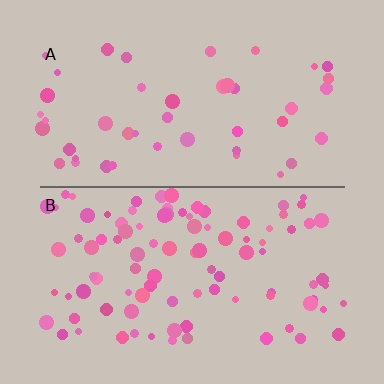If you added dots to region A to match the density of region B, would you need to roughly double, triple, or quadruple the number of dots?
Approximately double.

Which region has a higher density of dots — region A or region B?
B (the bottom).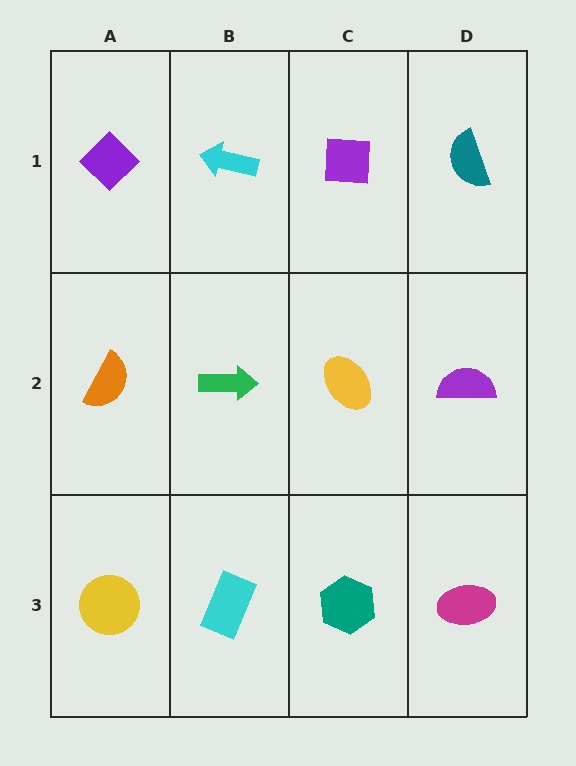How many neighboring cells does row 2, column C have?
4.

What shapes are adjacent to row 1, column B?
A green arrow (row 2, column B), a purple diamond (row 1, column A), a purple square (row 1, column C).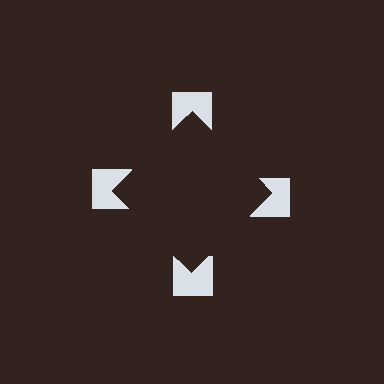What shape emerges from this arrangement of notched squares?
An illusory square — its edges are inferred from the aligned wedge cuts in the notched squares, not physically drawn.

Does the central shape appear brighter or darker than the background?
It typically appears slightly darker than the background, even though no actual brightness change is drawn.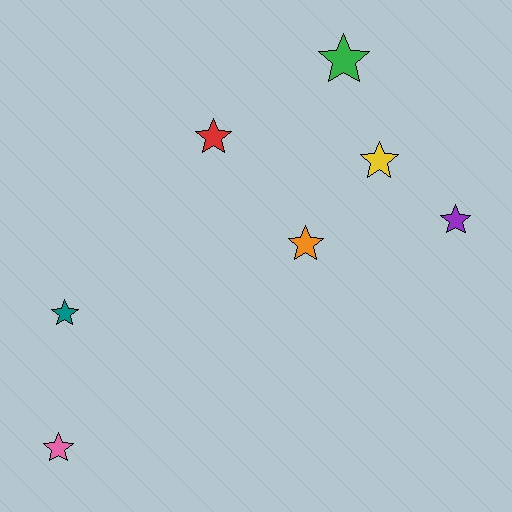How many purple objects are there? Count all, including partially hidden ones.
There is 1 purple object.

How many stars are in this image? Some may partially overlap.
There are 7 stars.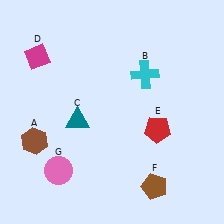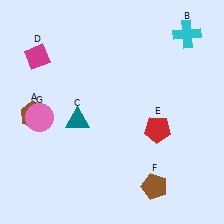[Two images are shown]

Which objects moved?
The objects that moved are: the brown hexagon (A), the cyan cross (B), the pink circle (G).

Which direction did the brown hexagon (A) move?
The brown hexagon (A) moved up.